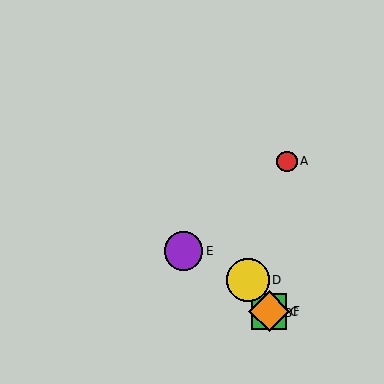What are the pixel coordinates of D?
Object D is at (248, 280).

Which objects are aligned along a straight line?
Objects B, C, D, F are aligned along a straight line.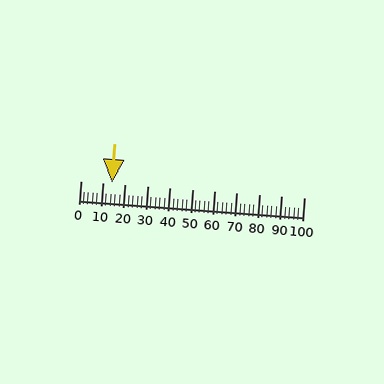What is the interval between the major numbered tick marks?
The major tick marks are spaced 10 units apart.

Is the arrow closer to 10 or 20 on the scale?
The arrow is closer to 10.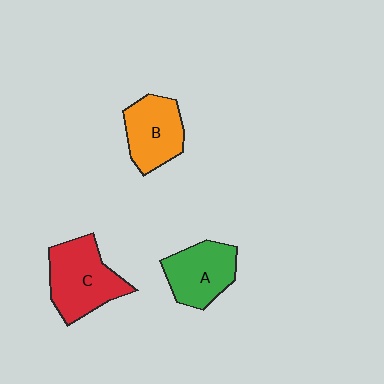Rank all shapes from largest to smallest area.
From largest to smallest: C (red), A (green), B (orange).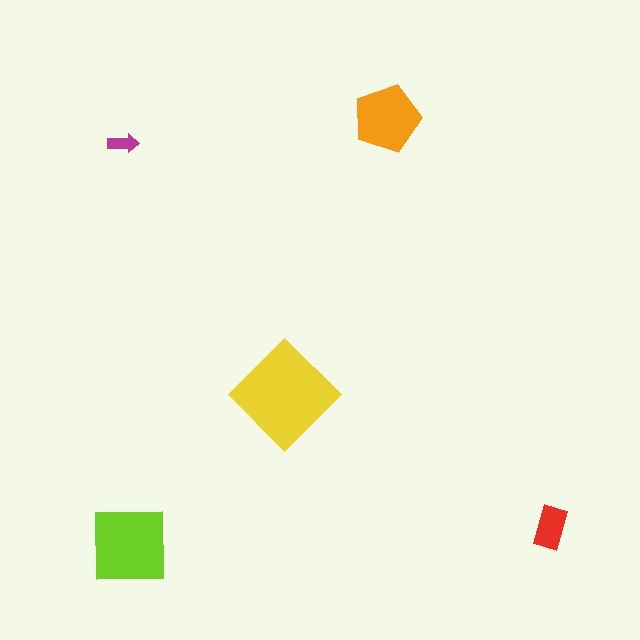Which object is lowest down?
The lime square is bottommost.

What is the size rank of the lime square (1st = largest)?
2nd.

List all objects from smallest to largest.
The magenta arrow, the red rectangle, the orange pentagon, the lime square, the yellow diamond.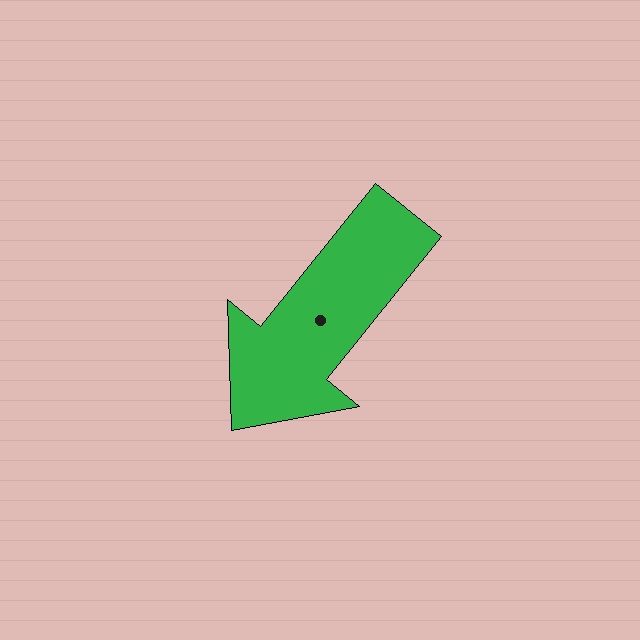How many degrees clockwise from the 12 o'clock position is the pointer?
Approximately 219 degrees.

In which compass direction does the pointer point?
Southwest.